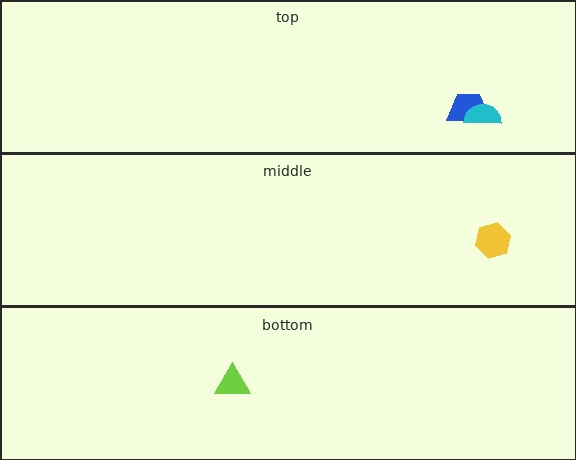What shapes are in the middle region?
The yellow hexagon.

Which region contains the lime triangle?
The bottom region.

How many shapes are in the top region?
2.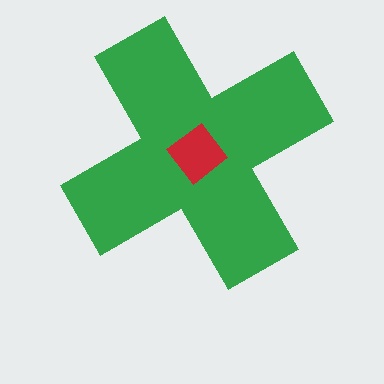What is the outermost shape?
The green cross.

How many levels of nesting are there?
2.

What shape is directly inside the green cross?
The red diamond.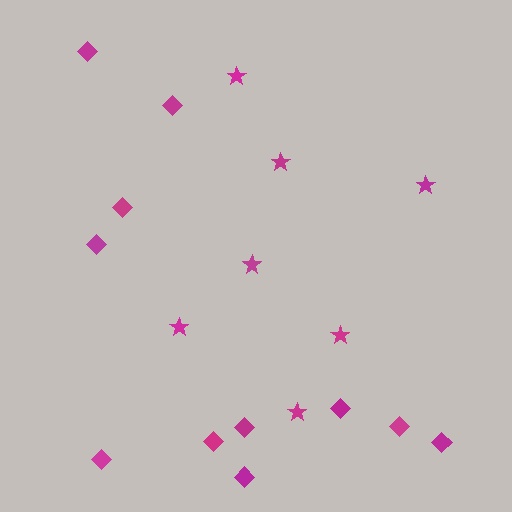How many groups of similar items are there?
There are 2 groups: one group of stars (7) and one group of diamonds (11).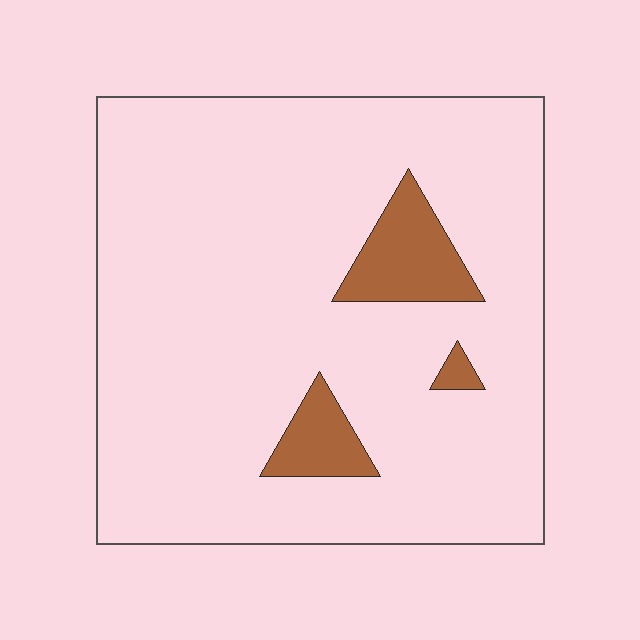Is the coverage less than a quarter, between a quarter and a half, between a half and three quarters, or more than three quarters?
Less than a quarter.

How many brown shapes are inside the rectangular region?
3.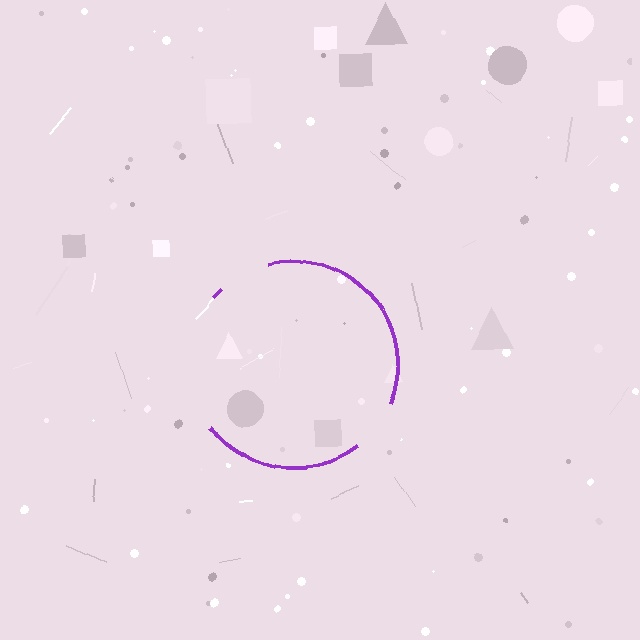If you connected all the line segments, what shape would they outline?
They would outline a circle.